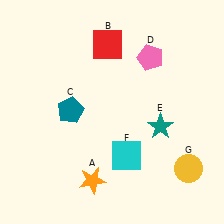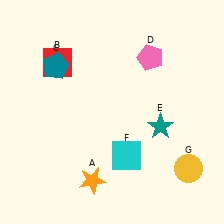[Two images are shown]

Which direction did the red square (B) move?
The red square (B) moved left.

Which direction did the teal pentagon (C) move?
The teal pentagon (C) moved up.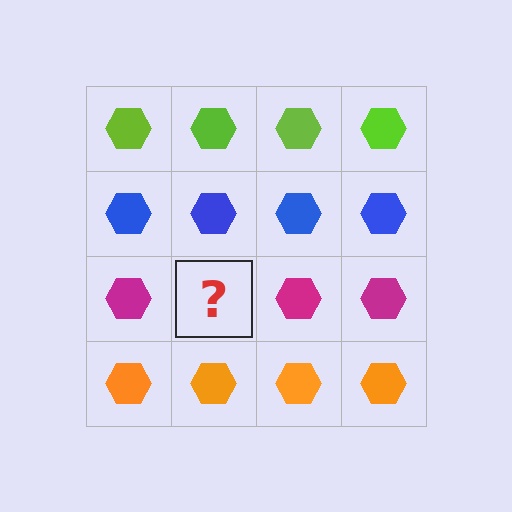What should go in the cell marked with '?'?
The missing cell should contain a magenta hexagon.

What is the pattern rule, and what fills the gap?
The rule is that each row has a consistent color. The gap should be filled with a magenta hexagon.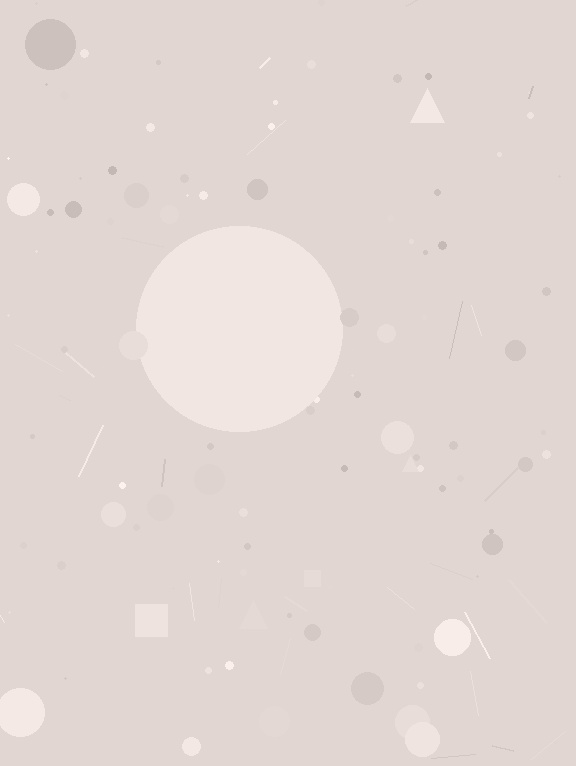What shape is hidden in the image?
A circle is hidden in the image.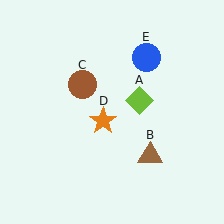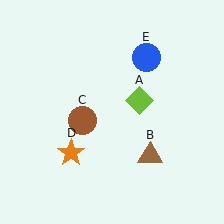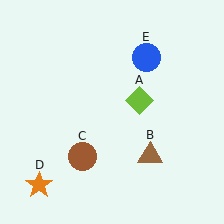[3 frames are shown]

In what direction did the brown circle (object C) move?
The brown circle (object C) moved down.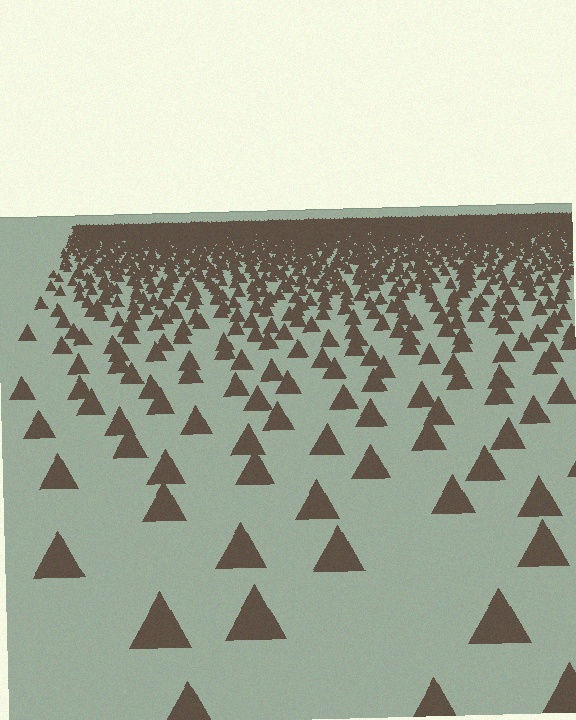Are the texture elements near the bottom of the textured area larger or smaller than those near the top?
Larger. Near the bottom, elements are closer to the viewer and appear at a bigger on-screen size.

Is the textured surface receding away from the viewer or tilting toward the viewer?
The surface is receding away from the viewer. Texture elements get smaller and denser toward the top.